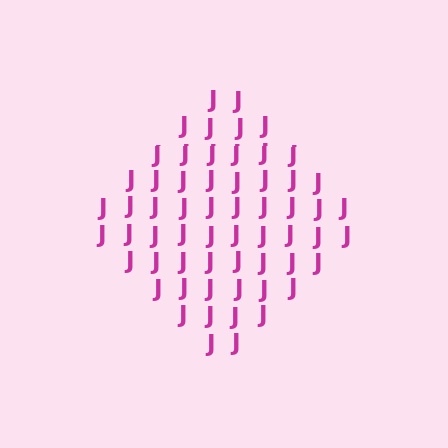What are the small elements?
The small elements are letter J's.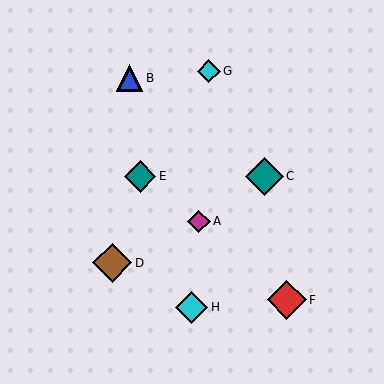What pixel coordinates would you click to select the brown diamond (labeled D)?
Click at (112, 263) to select the brown diamond D.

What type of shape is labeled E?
Shape E is a teal diamond.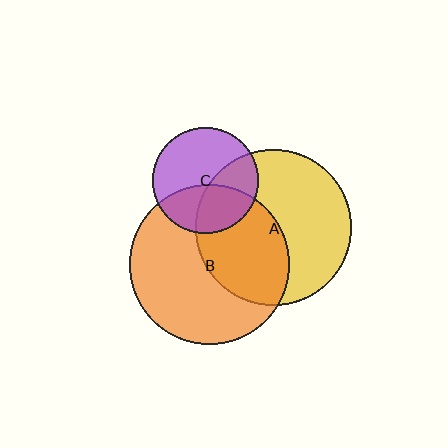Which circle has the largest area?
Circle B (orange).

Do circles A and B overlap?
Yes.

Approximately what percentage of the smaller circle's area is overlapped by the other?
Approximately 45%.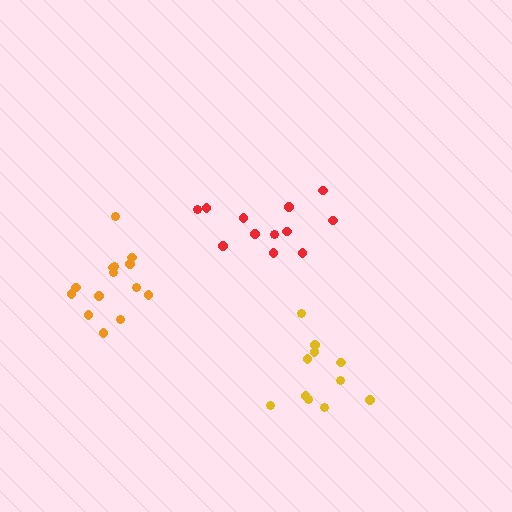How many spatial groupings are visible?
There are 3 spatial groupings.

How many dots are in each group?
Group 1: 11 dots, Group 2: 14 dots, Group 3: 12 dots (37 total).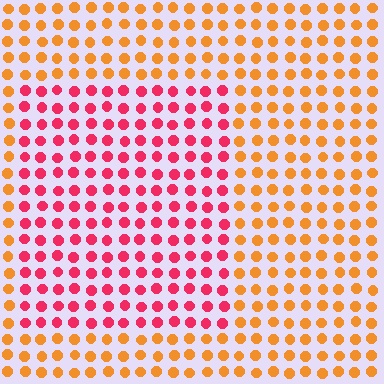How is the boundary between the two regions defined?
The boundary is defined purely by a slight shift in hue (about 48 degrees). Spacing, size, and orientation are identical on both sides.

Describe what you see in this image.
The image is filled with small orange elements in a uniform arrangement. A rectangle-shaped region is visible where the elements are tinted to a slightly different hue, forming a subtle color boundary.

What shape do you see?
I see a rectangle.